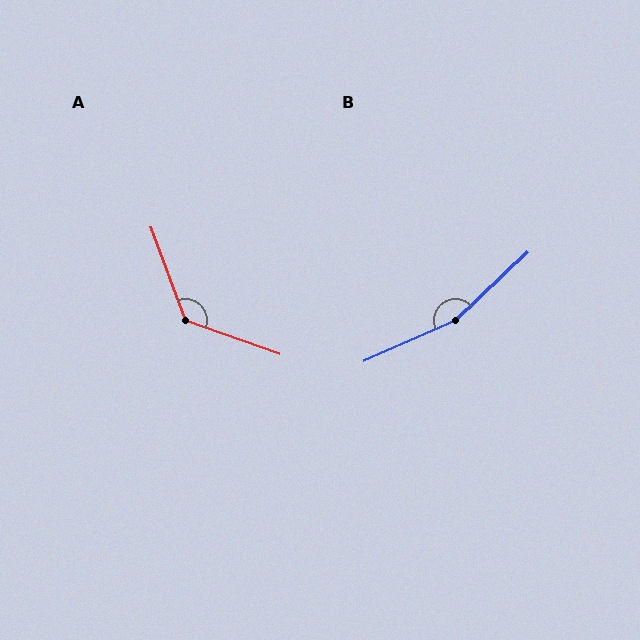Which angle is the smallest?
A, at approximately 130 degrees.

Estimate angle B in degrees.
Approximately 160 degrees.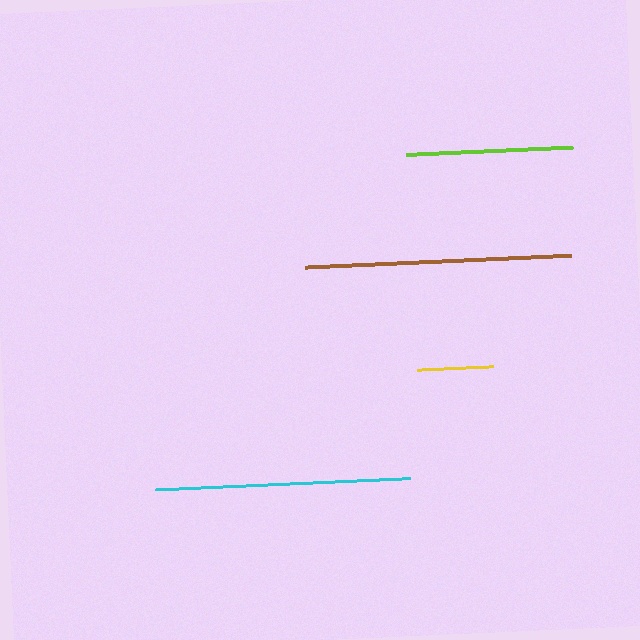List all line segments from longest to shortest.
From longest to shortest: brown, cyan, lime, yellow.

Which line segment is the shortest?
The yellow line is the shortest at approximately 77 pixels.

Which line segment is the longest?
The brown line is the longest at approximately 266 pixels.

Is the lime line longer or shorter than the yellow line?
The lime line is longer than the yellow line.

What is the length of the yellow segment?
The yellow segment is approximately 77 pixels long.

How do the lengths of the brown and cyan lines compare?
The brown and cyan lines are approximately the same length.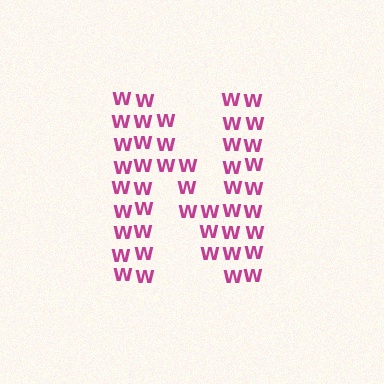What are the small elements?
The small elements are letter W's.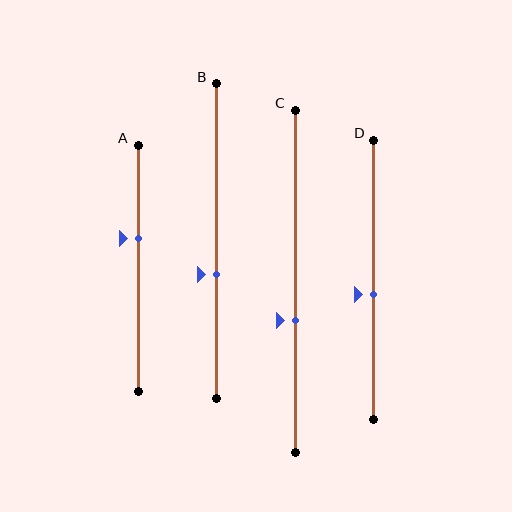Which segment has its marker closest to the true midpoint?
Segment D has its marker closest to the true midpoint.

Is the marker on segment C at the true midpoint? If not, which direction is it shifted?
No, the marker on segment C is shifted downward by about 12% of the segment length.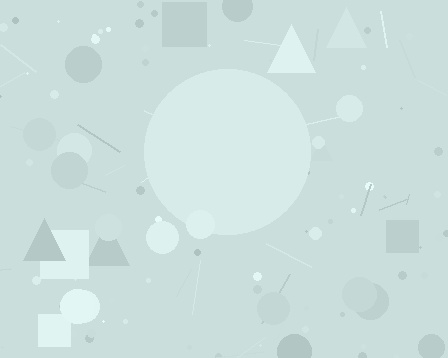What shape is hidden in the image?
A circle is hidden in the image.